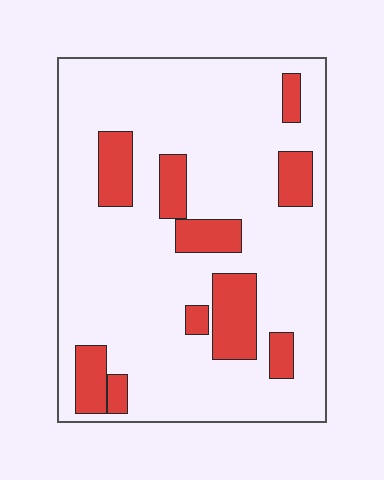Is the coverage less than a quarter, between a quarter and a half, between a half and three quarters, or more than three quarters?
Less than a quarter.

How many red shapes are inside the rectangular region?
10.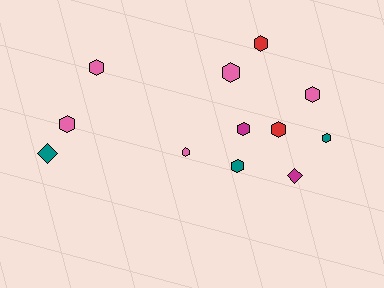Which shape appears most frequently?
Hexagon, with 10 objects.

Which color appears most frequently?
Pink, with 5 objects.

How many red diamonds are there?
There are no red diamonds.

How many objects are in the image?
There are 12 objects.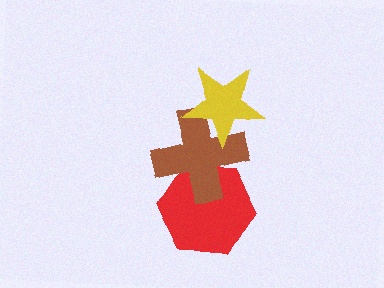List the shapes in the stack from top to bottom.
From top to bottom: the yellow star, the brown cross, the red hexagon.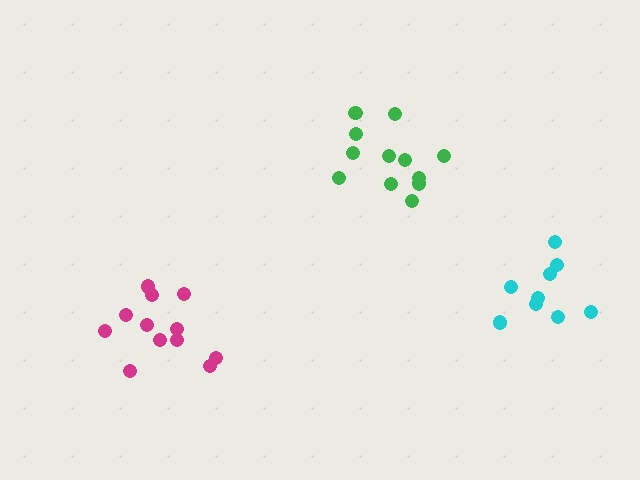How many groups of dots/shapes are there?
There are 3 groups.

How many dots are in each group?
Group 1: 9 dots, Group 2: 12 dots, Group 3: 12 dots (33 total).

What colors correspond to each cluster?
The clusters are colored: cyan, green, magenta.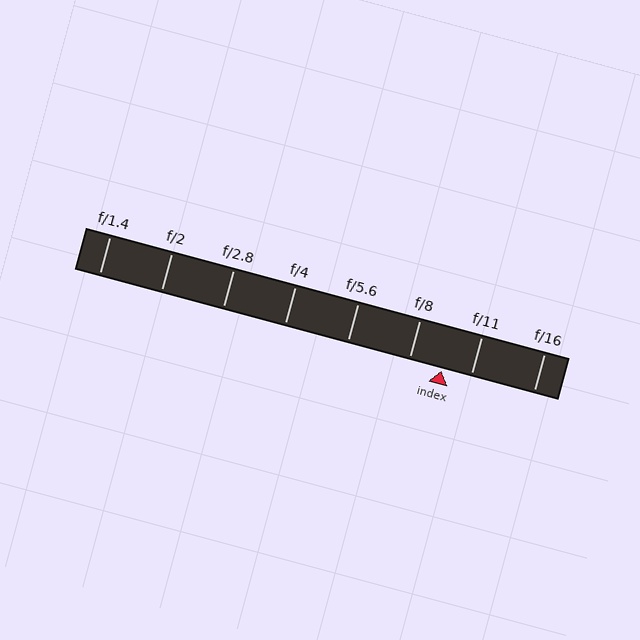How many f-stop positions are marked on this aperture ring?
There are 8 f-stop positions marked.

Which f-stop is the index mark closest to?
The index mark is closest to f/11.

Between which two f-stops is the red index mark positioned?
The index mark is between f/8 and f/11.